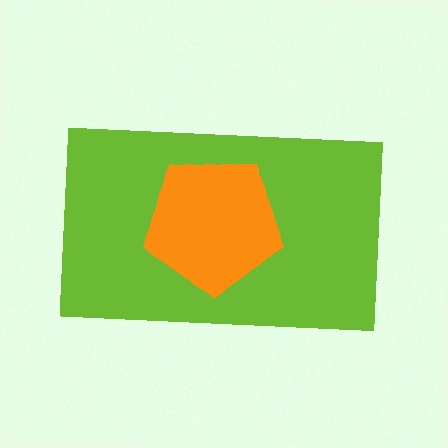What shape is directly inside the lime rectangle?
The orange pentagon.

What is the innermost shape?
The orange pentagon.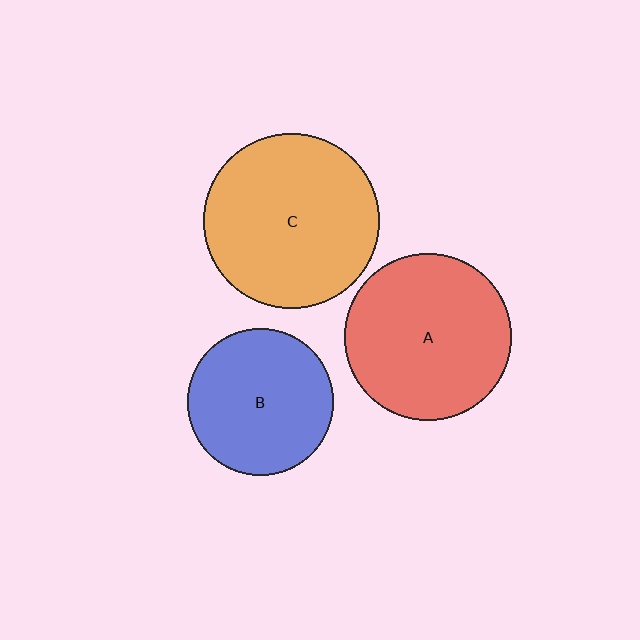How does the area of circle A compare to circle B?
Approximately 1.3 times.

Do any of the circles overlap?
No, none of the circles overlap.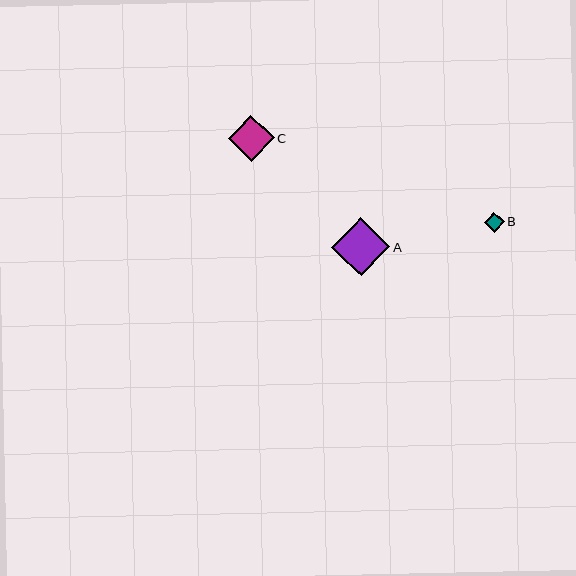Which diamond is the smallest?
Diamond B is the smallest with a size of approximately 20 pixels.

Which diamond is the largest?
Diamond A is the largest with a size of approximately 59 pixels.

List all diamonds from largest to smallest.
From largest to smallest: A, C, B.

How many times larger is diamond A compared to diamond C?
Diamond A is approximately 1.3 times the size of diamond C.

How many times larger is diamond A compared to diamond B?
Diamond A is approximately 2.9 times the size of diamond B.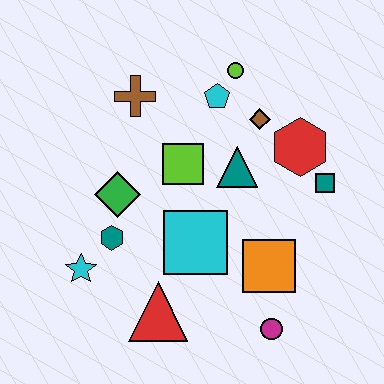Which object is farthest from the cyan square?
The lime circle is farthest from the cyan square.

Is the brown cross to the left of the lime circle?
Yes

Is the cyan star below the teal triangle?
Yes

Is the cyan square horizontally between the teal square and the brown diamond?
No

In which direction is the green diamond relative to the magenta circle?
The green diamond is to the left of the magenta circle.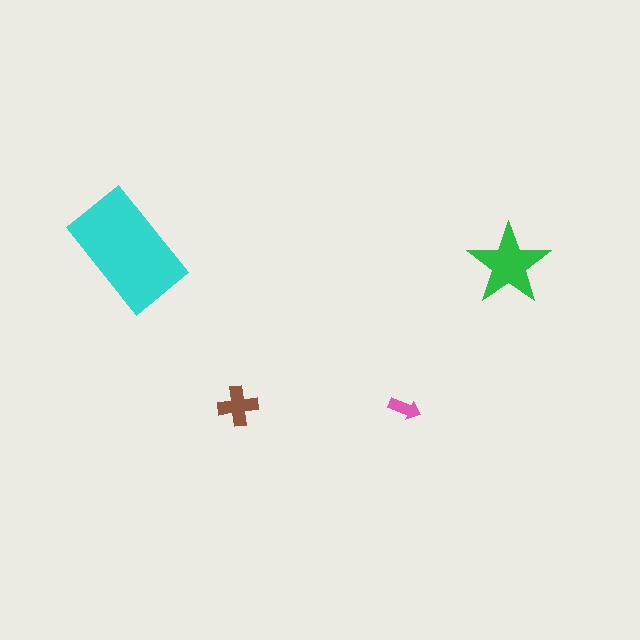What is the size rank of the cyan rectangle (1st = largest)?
1st.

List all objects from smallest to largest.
The pink arrow, the brown cross, the green star, the cyan rectangle.